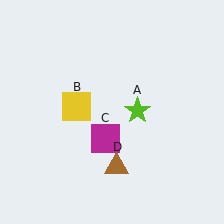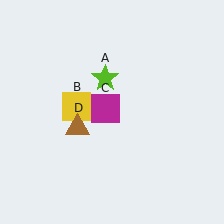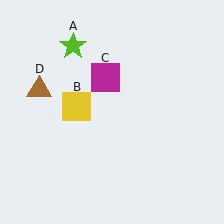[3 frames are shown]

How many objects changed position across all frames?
3 objects changed position: lime star (object A), magenta square (object C), brown triangle (object D).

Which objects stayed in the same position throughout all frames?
Yellow square (object B) remained stationary.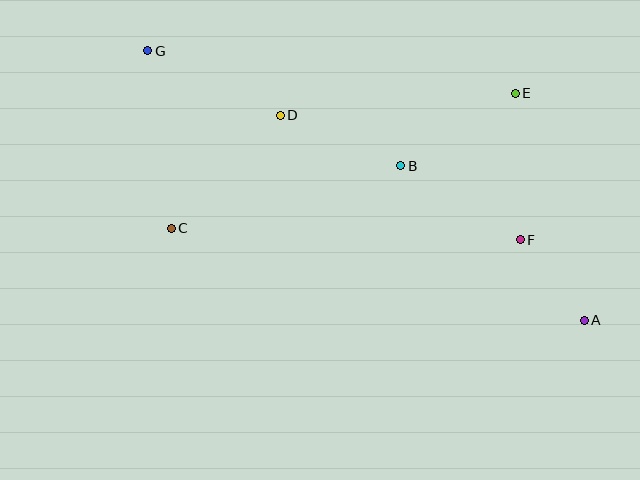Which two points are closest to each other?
Points A and F are closest to each other.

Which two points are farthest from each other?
Points A and G are farthest from each other.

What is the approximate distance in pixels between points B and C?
The distance between B and C is approximately 238 pixels.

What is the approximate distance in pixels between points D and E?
The distance between D and E is approximately 236 pixels.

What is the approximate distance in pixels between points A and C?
The distance between A and C is approximately 423 pixels.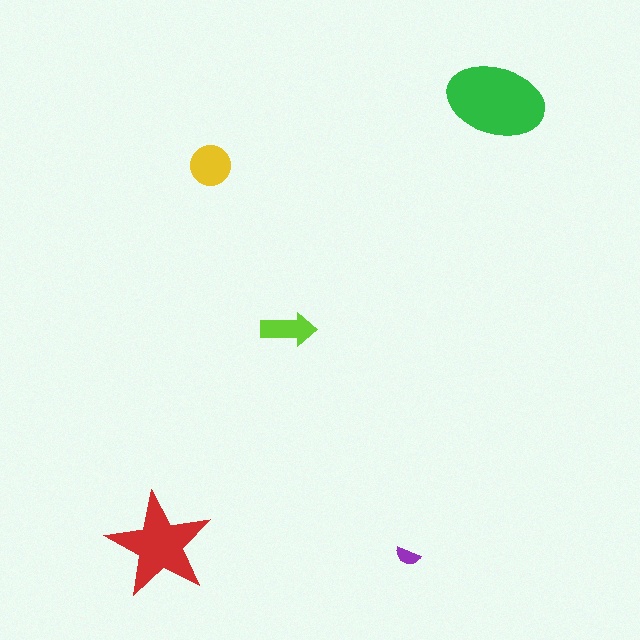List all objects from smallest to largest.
The purple semicircle, the lime arrow, the yellow circle, the red star, the green ellipse.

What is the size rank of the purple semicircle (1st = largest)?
5th.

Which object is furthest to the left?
The red star is leftmost.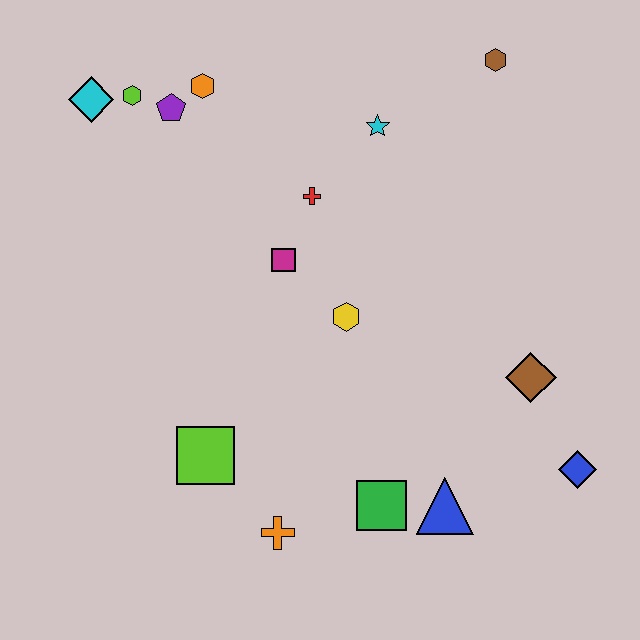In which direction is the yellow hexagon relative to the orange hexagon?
The yellow hexagon is below the orange hexagon.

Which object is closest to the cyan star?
The red cross is closest to the cyan star.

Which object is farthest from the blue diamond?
The cyan diamond is farthest from the blue diamond.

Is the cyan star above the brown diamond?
Yes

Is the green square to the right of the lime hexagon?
Yes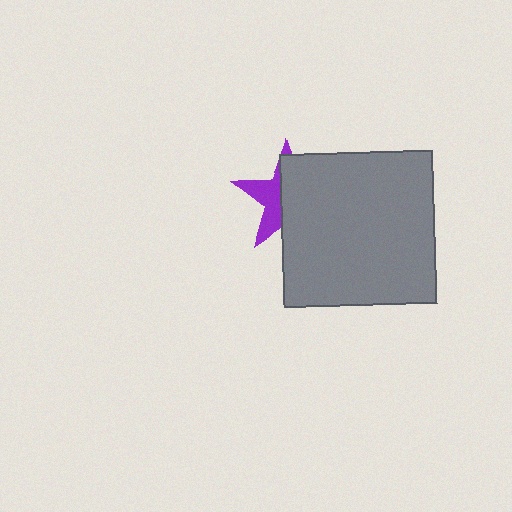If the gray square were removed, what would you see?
You would see the complete purple star.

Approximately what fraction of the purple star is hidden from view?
Roughly 62% of the purple star is hidden behind the gray square.